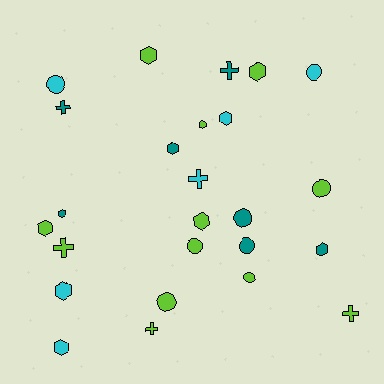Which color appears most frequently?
Lime, with 12 objects.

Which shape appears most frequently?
Hexagon, with 11 objects.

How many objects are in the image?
There are 25 objects.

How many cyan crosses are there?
There is 1 cyan cross.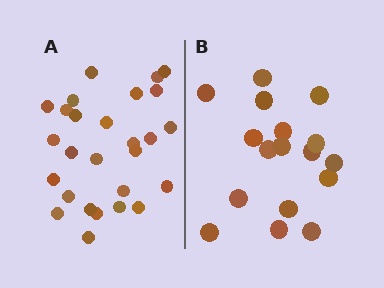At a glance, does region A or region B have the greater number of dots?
Region A (the left region) has more dots.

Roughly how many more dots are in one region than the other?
Region A has roughly 10 or so more dots than region B.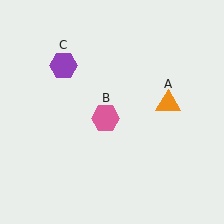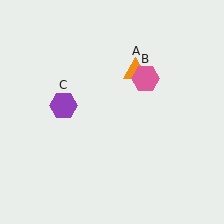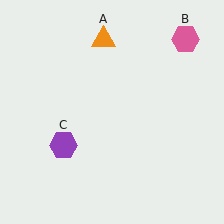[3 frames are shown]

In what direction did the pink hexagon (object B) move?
The pink hexagon (object B) moved up and to the right.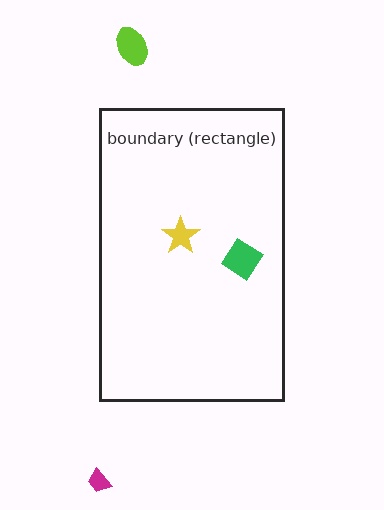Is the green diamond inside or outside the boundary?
Inside.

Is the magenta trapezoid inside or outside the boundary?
Outside.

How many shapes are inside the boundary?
2 inside, 2 outside.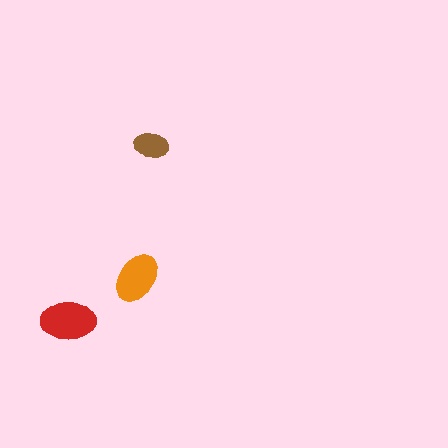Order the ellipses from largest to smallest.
the red one, the orange one, the brown one.